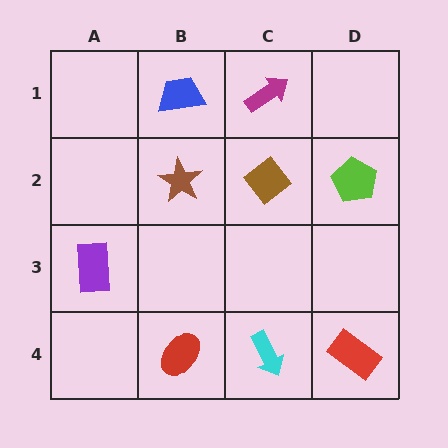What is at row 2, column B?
A brown star.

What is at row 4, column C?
A cyan arrow.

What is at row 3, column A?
A purple rectangle.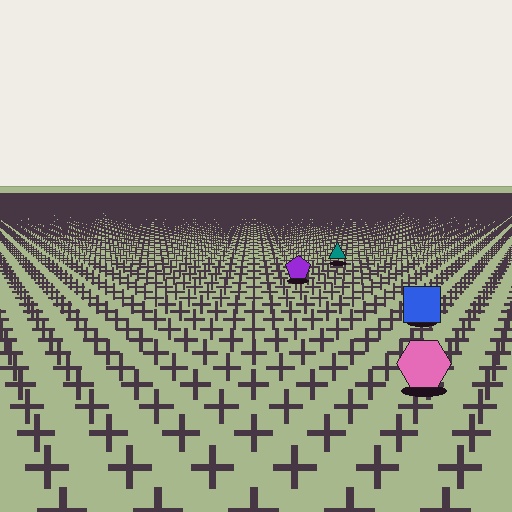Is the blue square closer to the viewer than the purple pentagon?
Yes. The blue square is closer — you can tell from the texture gradient: the ground texture is coarser near it.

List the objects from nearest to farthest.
From nearest to farthest: the pink hexagon, the blue square, the purple pentagon, the teal triangle.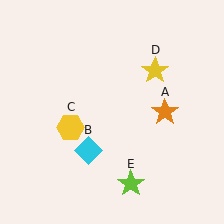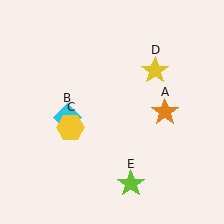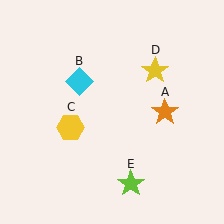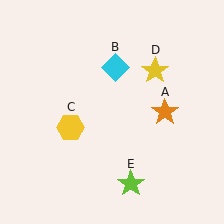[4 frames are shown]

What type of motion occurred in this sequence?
The cyan diamond (object B) rotated clockwise around the center of the scene.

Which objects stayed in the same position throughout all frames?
Orange star (object A) and yellow hexagon (object C) and yellow star (object D) and lime star (object E) remained stationary.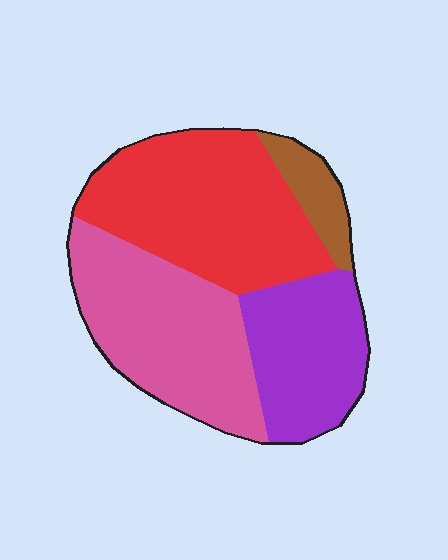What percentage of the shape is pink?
Pink takes up about one third (1/3) of the shape.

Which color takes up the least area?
Brown, at roughly 5%.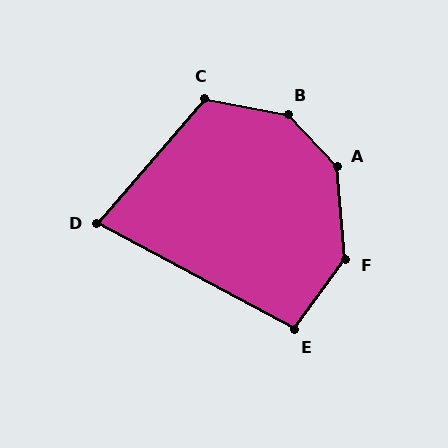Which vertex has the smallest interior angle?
D, at approximately 78 degrees.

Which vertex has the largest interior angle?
B, at approximately 144 degrees.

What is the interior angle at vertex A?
Approximately 142 degrees (obtuse).